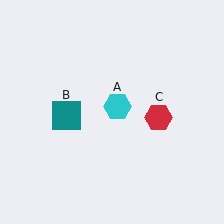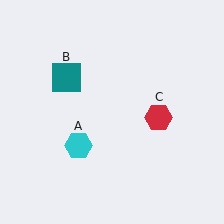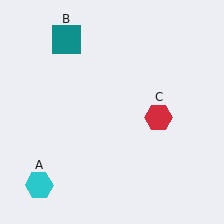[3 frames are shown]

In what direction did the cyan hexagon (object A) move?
The cyan hexagon (object A) moved down and to the left.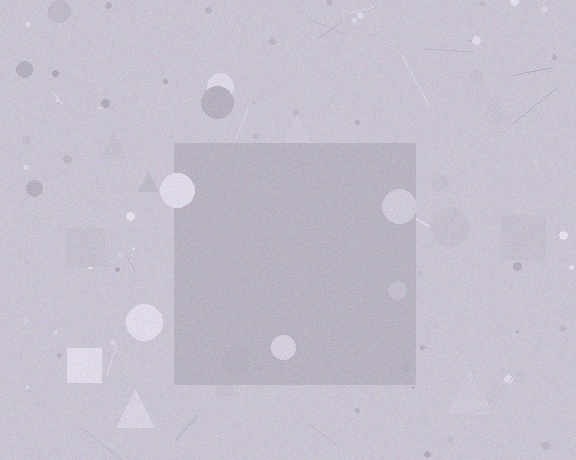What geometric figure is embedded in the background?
A square is embedded in the background.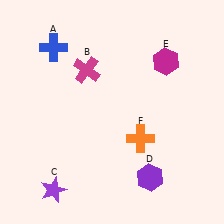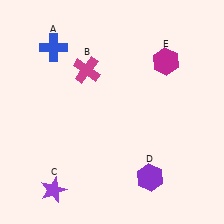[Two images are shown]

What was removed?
The orange cross (F) was removed in Image 2.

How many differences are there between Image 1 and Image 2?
There is 1 difference between the two images.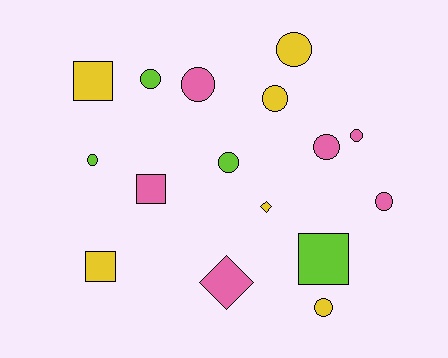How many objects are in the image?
There are 16 objects.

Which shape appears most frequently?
Circle, with 10 objects.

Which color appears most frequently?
Yellow, with 6 objects.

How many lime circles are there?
There are 3 lime circles.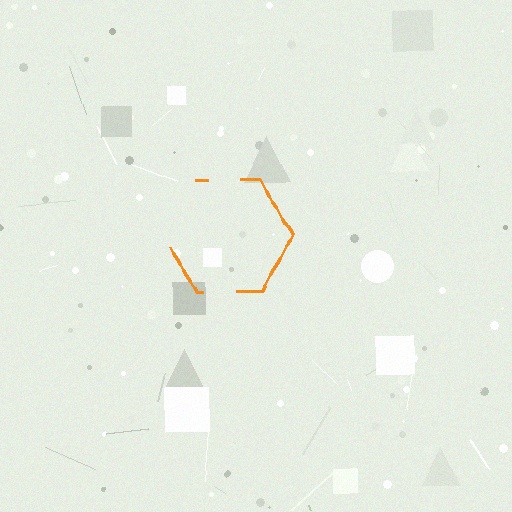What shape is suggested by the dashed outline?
The dashed outline suggests a hexagon.